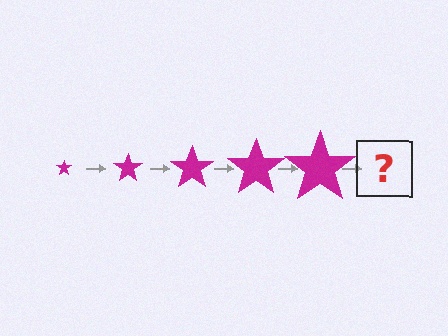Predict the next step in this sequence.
The next step is a magenta star, larger than the previous one.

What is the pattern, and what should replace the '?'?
The pattern is that the star gets progressively larger each step. The '?' should be a magenta star, larger than the previous one.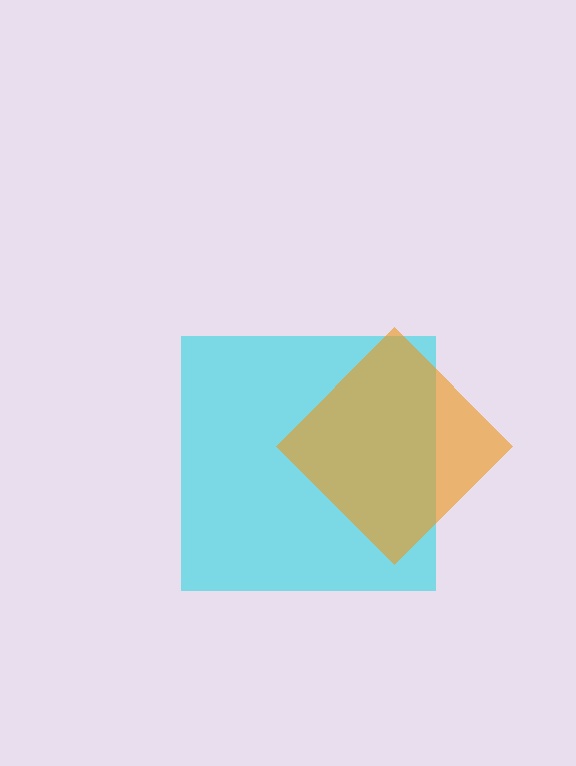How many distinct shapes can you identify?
There are 2 distinct shapes: a cyan square, an orange diamond.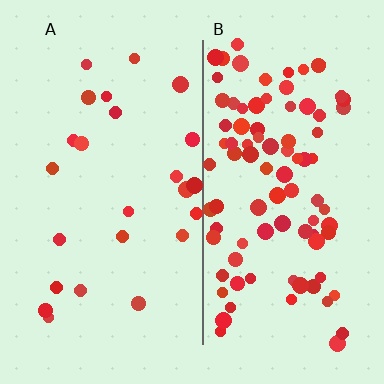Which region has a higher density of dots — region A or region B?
B (the right).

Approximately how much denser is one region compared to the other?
Approximately 3.8× — region B over region A.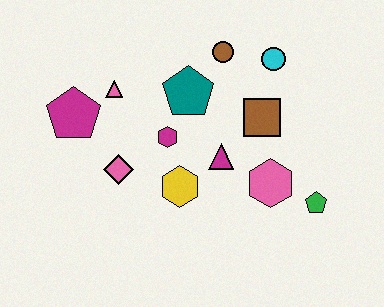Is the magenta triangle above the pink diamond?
Yes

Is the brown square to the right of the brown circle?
Yes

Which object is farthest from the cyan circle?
The magenta pentagon is farthest from the cyan circle.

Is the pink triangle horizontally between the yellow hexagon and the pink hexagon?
No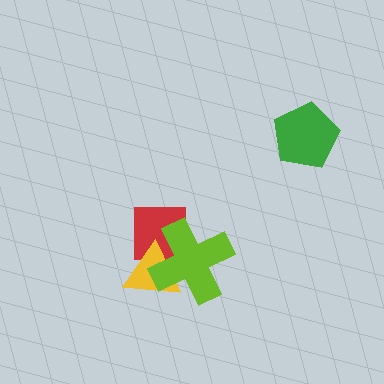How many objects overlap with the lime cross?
2 objects overlap with the lime cross.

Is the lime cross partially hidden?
No, no other shape covers it.